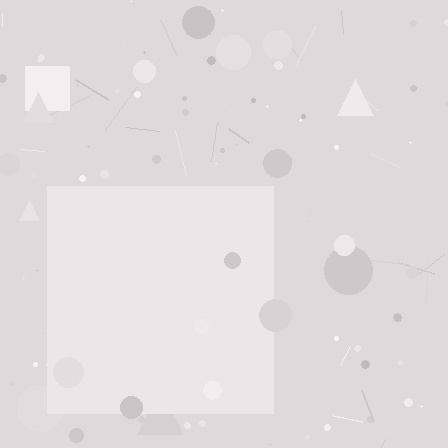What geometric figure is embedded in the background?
A square is embedded in the background.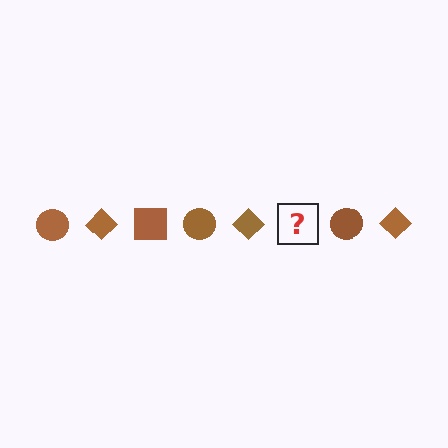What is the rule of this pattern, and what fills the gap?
The rule is that the pattern cycles through circle, diamond, square shapes in brown. The gap should be filled with a brown square.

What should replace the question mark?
The question mark should be replaced with a brown square.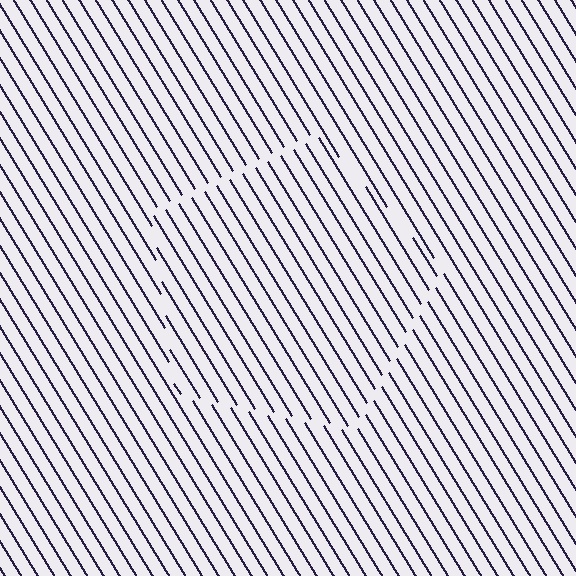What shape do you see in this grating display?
An illusory pentagon. The interior of the shape contains the same grating, shifted by half a period — the contour is defined by the phase discontinuity where line-ends from the inner and outer gratings abut.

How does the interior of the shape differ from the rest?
The interior of the shape contains the same grating, shifted by half a period — the contour is defined by the phase discontinuity where line-ends from the inner and outer gratings abut.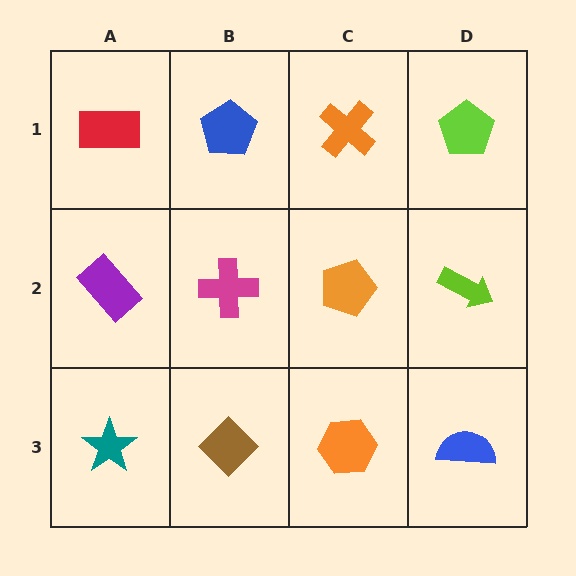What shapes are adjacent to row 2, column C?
An orange cross (row 1, column C), an orange hexagon (row 3, column C), a magenta cross (row 2, column B), a lime arrow (row 2, column D).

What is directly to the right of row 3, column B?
An orange hexagon.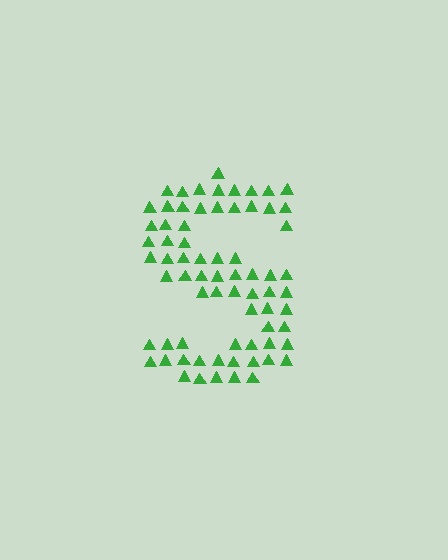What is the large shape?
The large shape is the letter S.